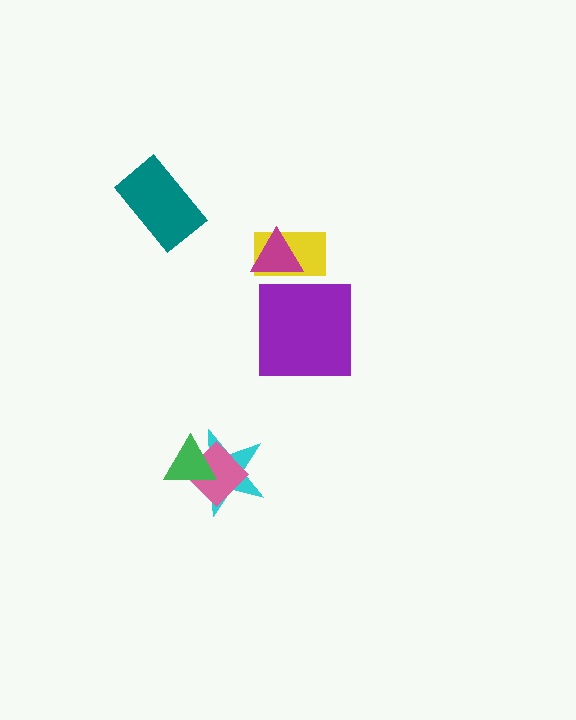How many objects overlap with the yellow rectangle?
1 object overlaps with the yellow rectangle.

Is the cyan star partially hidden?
Yes, it is partially covered by another shape.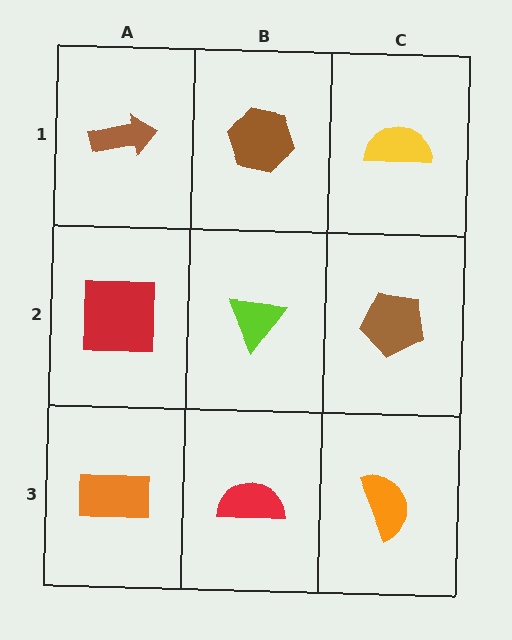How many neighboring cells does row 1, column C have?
2.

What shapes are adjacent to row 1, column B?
A lime triangle (row 2, column B), a brown arrow (row 1, column A), a yellow semicircle (row 1, column C).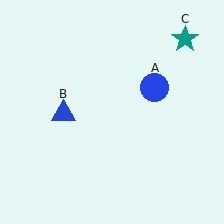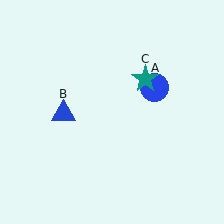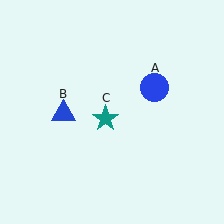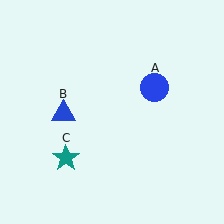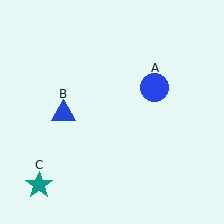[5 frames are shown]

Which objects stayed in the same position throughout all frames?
Blue circle (object A) and blue triangle (object B) remained stationary.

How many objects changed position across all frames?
1 object changed position: teal star (object C).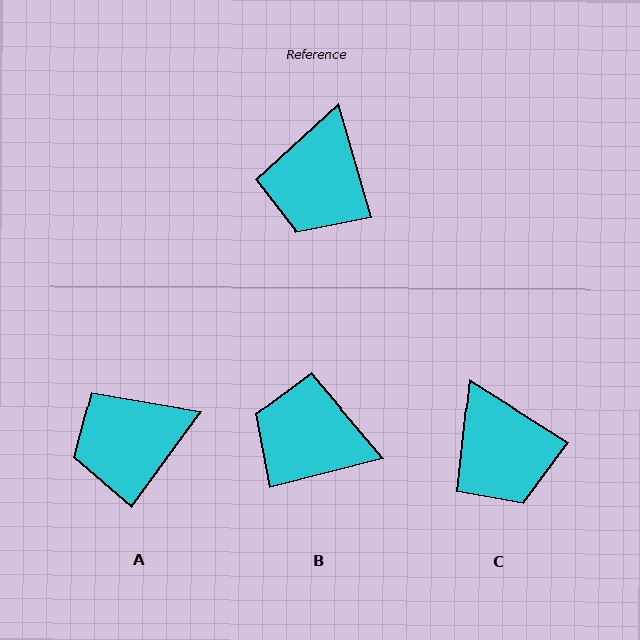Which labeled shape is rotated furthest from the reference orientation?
B, about 92 degrees away.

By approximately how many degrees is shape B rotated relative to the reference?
Approximately 92 degrees clockwise.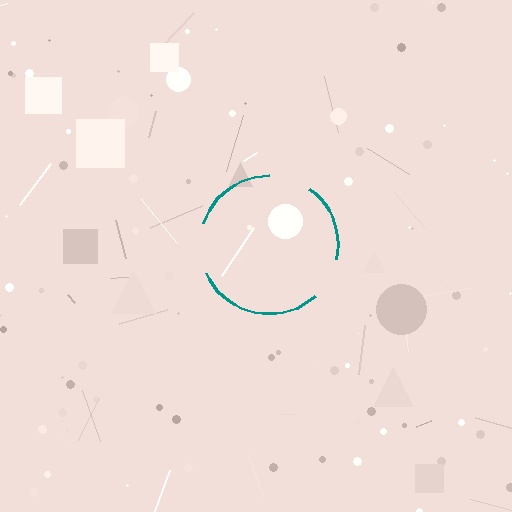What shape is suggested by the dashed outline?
The dashed outline suggests a circle.